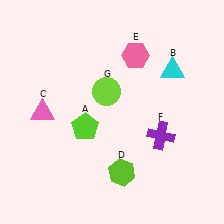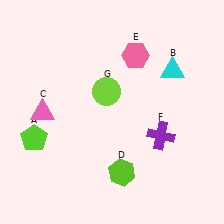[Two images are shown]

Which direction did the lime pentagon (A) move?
The lime pentagon (A) moved left.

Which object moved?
The lime pentagon (A) moved left.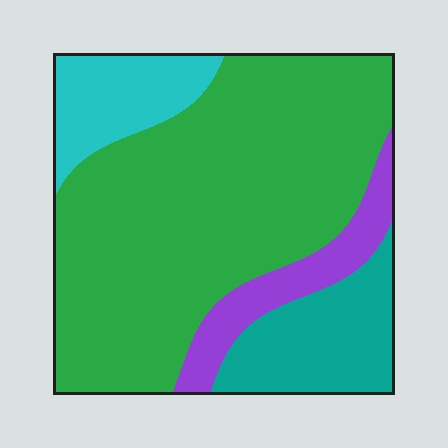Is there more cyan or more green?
Green.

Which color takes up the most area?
Green, at roughly 65%.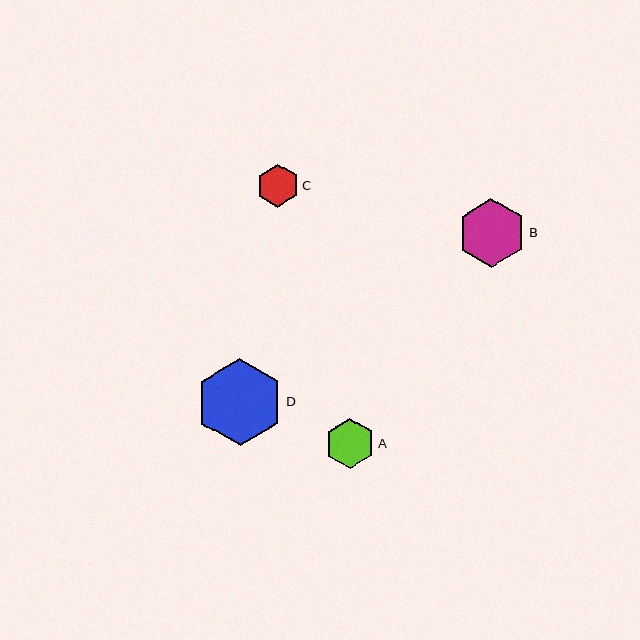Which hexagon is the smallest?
Hexagon C is the smallest with a size of approximately 43 pixels.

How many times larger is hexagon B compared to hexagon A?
Hexagon B is approximately 1.4 times the size of hexagon A.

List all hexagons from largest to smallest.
From largest to smallest: D, B, A, C.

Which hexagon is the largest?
Hexagon D is the largest with a size of approximately 87 pixels.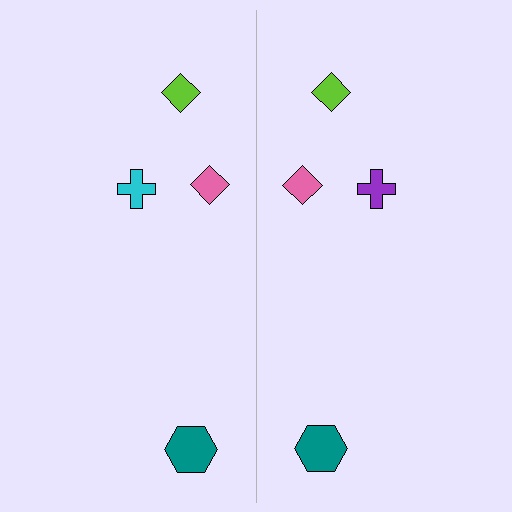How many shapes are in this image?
There are 8 shapes in this image.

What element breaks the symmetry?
The purple cross on the right side breaks the symmetry — its mirror counterpart is cyan.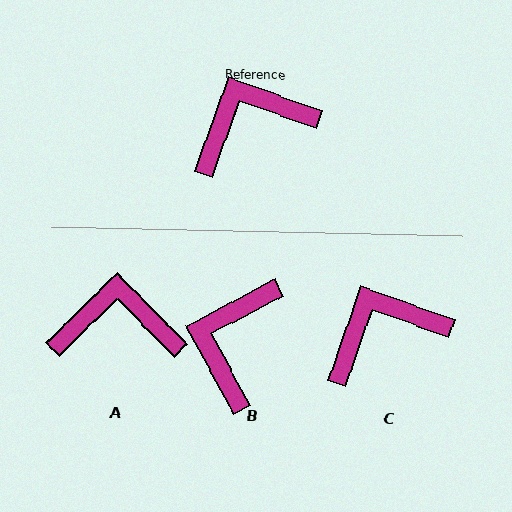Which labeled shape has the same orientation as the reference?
C.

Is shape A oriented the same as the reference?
No, it is off by about 26 degrees.